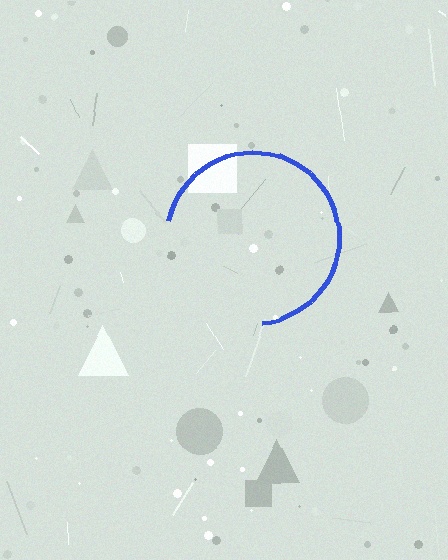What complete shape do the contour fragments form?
The contour fragments form a circle.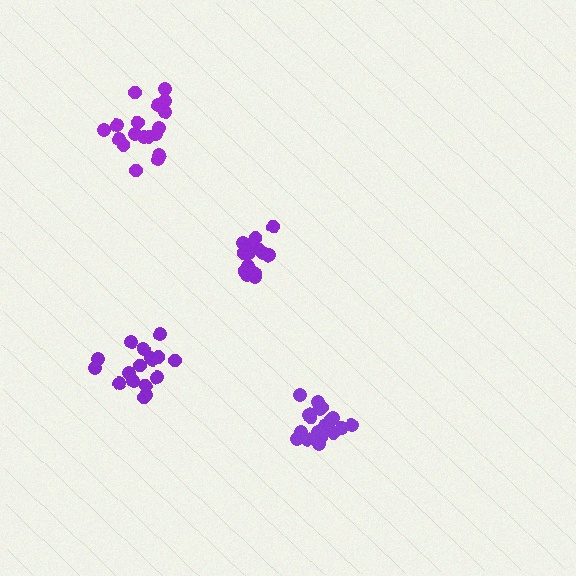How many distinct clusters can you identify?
There are 4 distinct clusters.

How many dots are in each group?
Group 1: 15 dots, Group 2: 18 dots, Group 3: 19 dots, Group 4: 17 dots (69 total).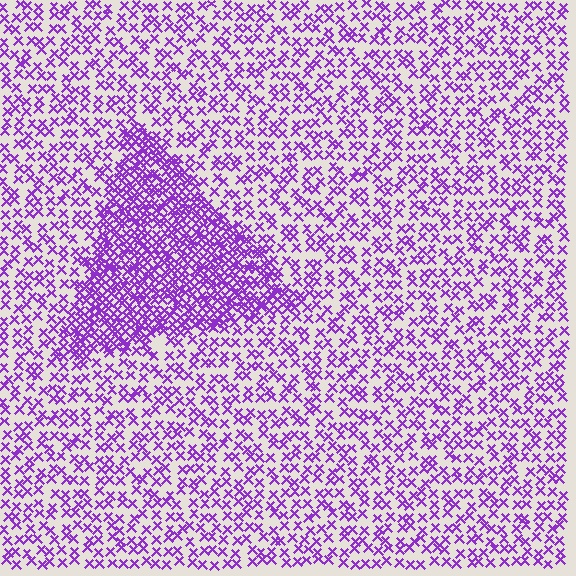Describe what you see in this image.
The image contains small purple elements arranged at two different densities. A triangle-shaped region is visible where the elements are more densely packed than the surrounding area.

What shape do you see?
I see a triangle.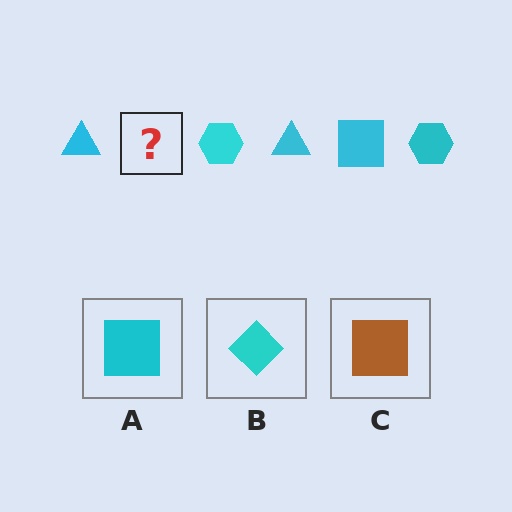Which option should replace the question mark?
Option A.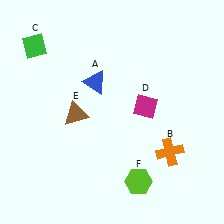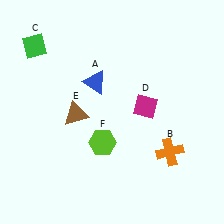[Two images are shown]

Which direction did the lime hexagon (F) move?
The lime hexagon (F) moved up.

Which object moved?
The lime hexagon (F) moved up.